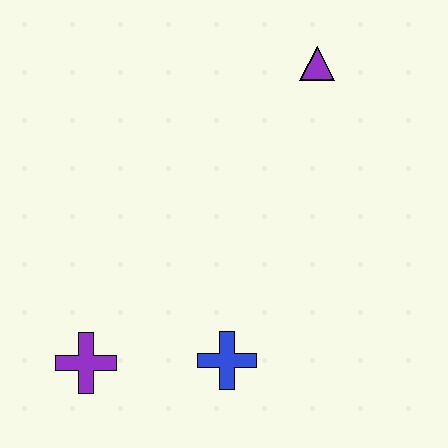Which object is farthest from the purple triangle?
The purple cross is farthest from the purple triangle.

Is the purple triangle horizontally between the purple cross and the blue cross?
No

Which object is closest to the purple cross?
The blue cross is closest to the purple cross.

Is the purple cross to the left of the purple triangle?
Yes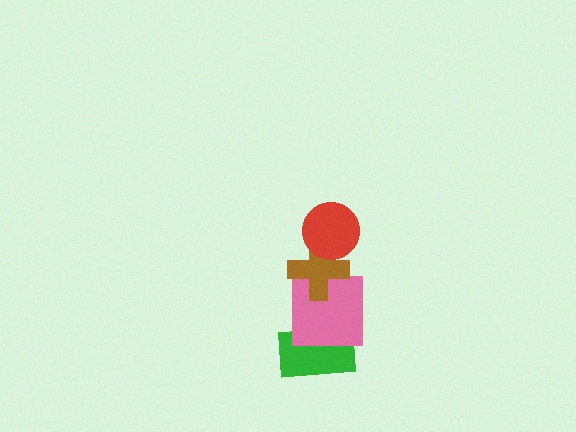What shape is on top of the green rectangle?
The pink square is on top of the green rectangle.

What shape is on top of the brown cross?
The red circle is on top of the brown cross.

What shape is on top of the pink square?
The brown cross is on top of the pink square.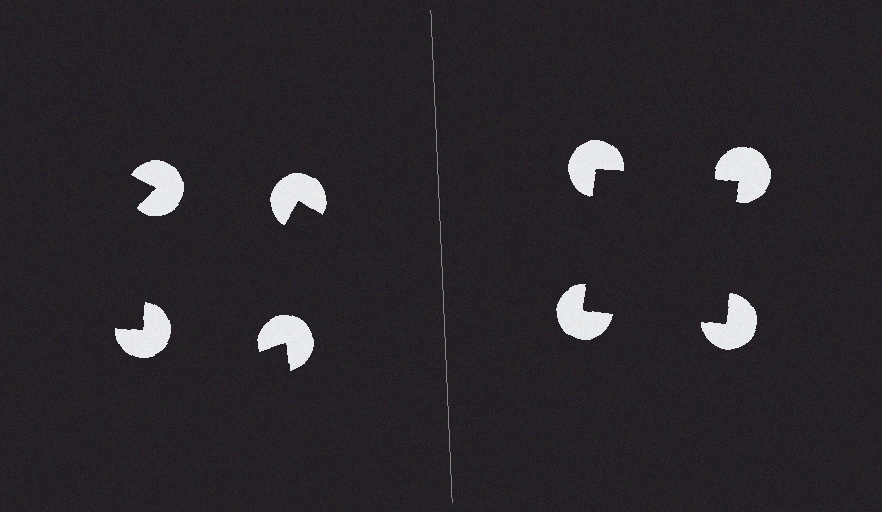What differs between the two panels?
The pac-man discs are positioned identically on both sides; only the wedge orientations differ. On the right they align to a square; on the left they are misaligned.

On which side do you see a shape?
An illusory square appears on the right side. On the left side the wedge cuts are rotated, so no coherent shape forms.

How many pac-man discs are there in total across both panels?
8 — 4 on each side.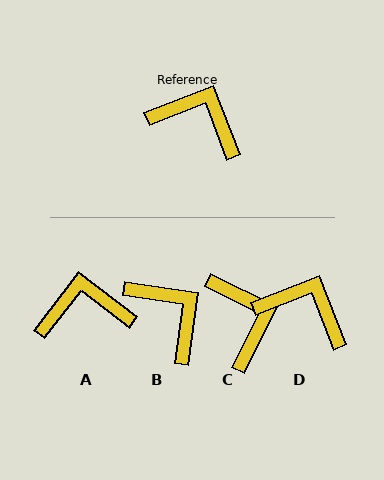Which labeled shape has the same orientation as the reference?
D.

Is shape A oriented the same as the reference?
No, it is off by about 31 degrees.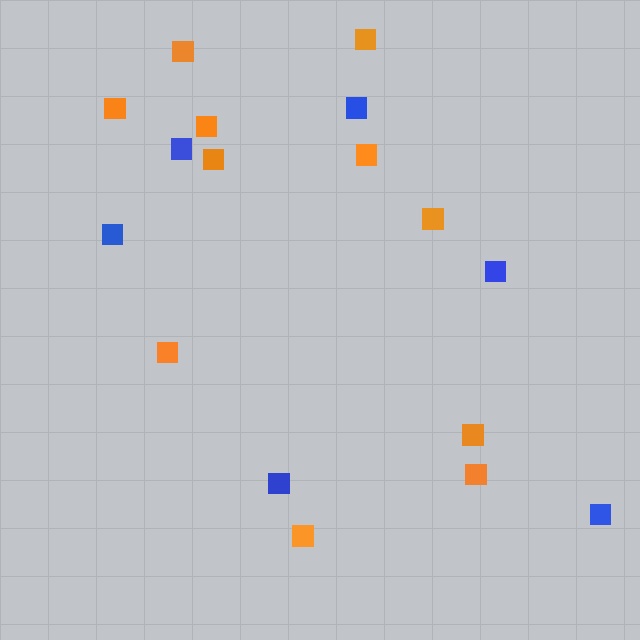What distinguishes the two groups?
There are 2 groups: one group of blue squares (6) and one group of orange squares (11).